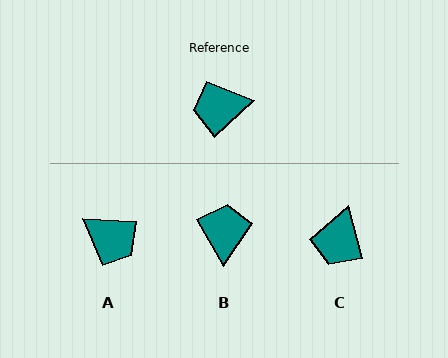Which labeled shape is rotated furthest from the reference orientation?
A, about 134 degrees away.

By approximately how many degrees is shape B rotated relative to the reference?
Approximately 103 degrees clockwise.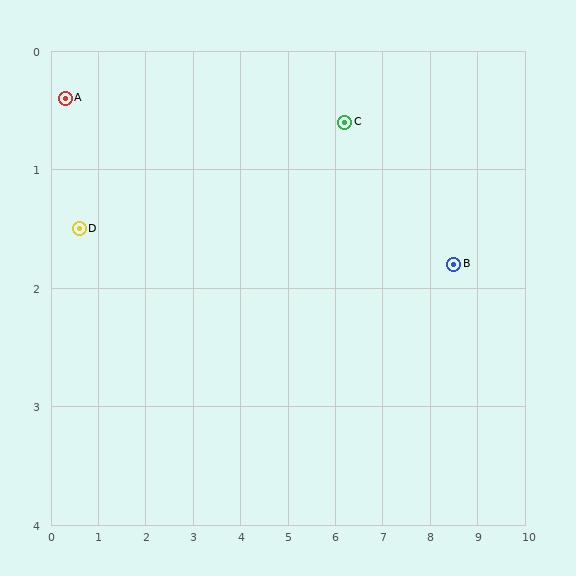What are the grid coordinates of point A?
Point A is at approximately (0.3, 0.4).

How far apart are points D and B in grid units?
Points D and B are about 7.9 grid units apart.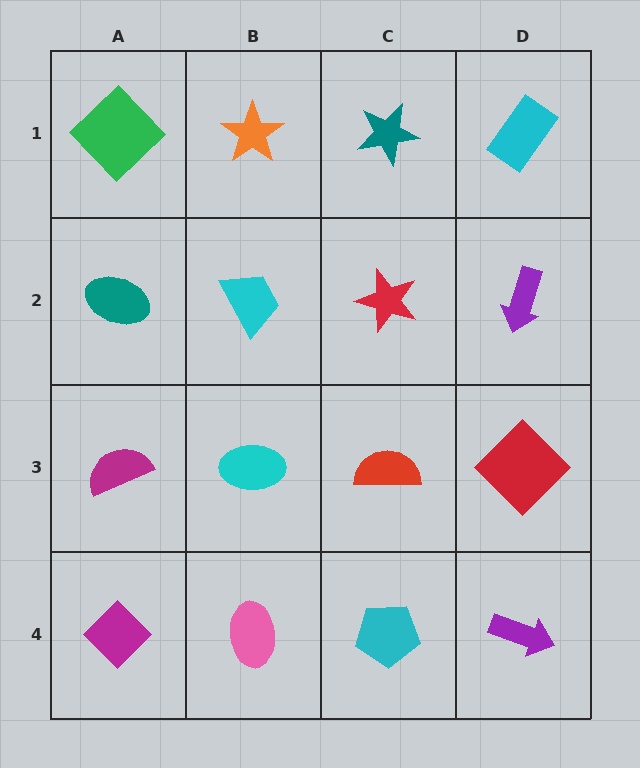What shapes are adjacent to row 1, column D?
A purple arrow (row 2, column D), a teal star (row 1, column C).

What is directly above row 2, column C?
A teal star.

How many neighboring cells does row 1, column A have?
2.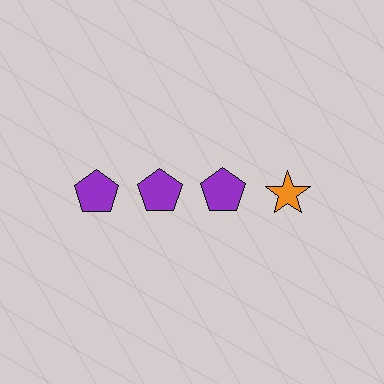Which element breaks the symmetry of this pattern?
The orange star in the top row, second from right column breaks the symmetry. All other shapes are purple pentagons.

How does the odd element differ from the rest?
It differs in both color (orange instead of purple) and shape (star instead of pentagon).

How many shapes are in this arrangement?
There are 4 shapes arranged in a grid pattern.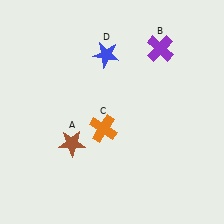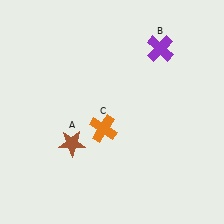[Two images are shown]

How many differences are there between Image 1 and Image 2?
There is 1 difference between the two images.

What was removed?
The blue star (D) was removed in Image 2.